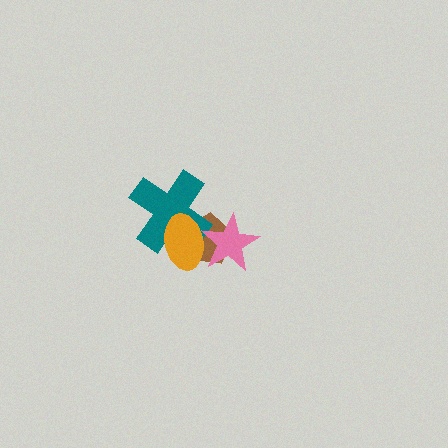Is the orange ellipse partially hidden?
Yes, it is partially covered by another shape.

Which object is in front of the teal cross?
The orange ellipse is in front of the teal cross.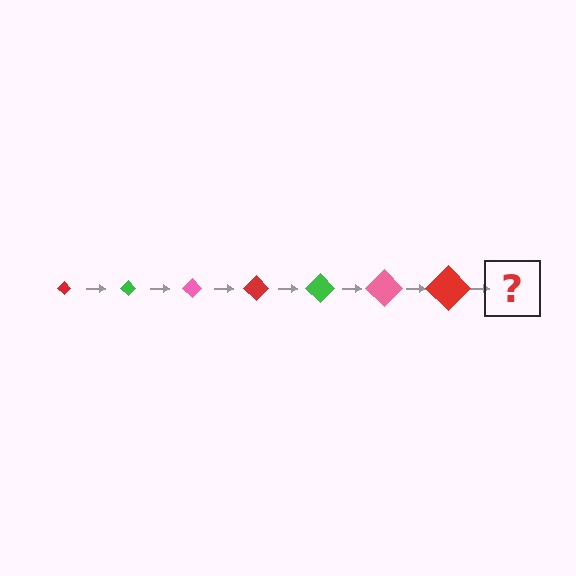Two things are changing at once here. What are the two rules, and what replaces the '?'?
The two rules are that the diamond grows larger each step and the color cycles through red, green, and pink. The '?' should be a green diamond, larger than the previous one.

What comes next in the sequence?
The next element should be a green diamond, larger than the previous one.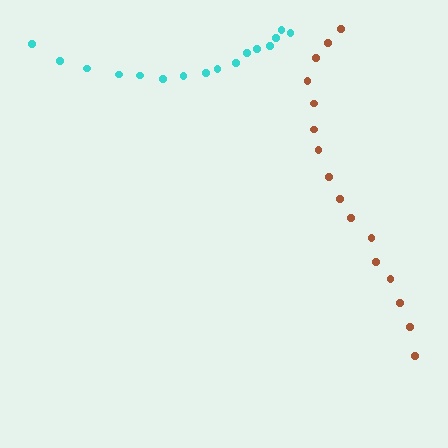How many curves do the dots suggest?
There are 2 distinct paths.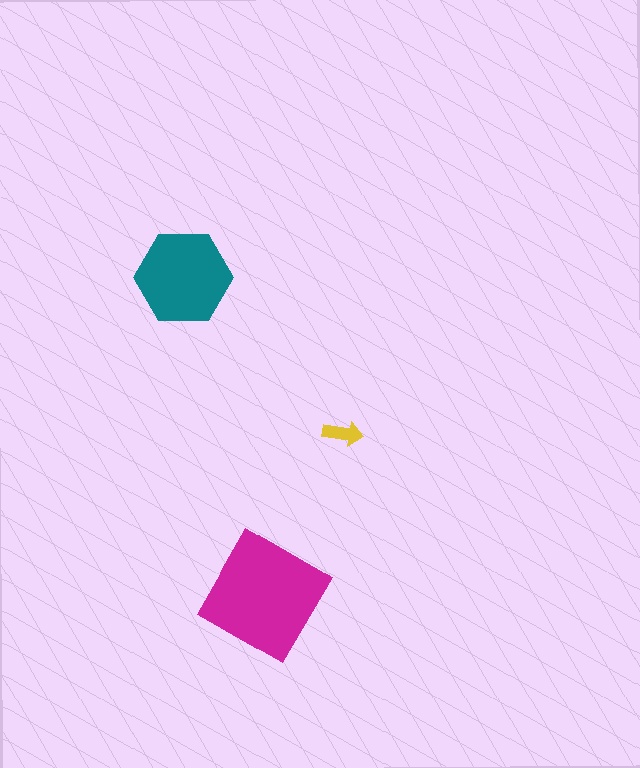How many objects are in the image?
There are 3 objects in the image.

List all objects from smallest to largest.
The yellow arrow, the teal hexagon, the magenta diamond.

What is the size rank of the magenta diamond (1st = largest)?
1st.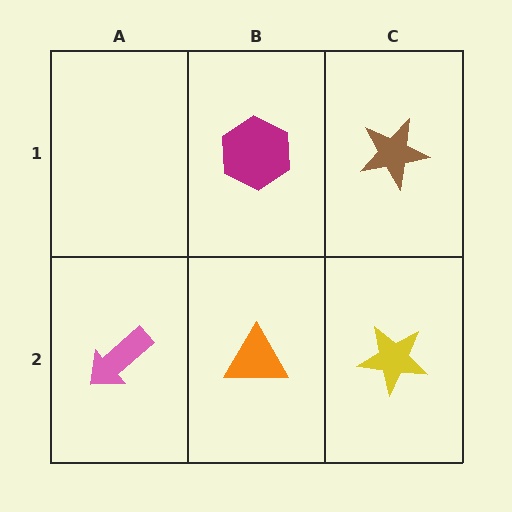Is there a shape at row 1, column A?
No, that cell is empty.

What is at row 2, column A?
A pink arrow.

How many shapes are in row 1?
2 shapes.